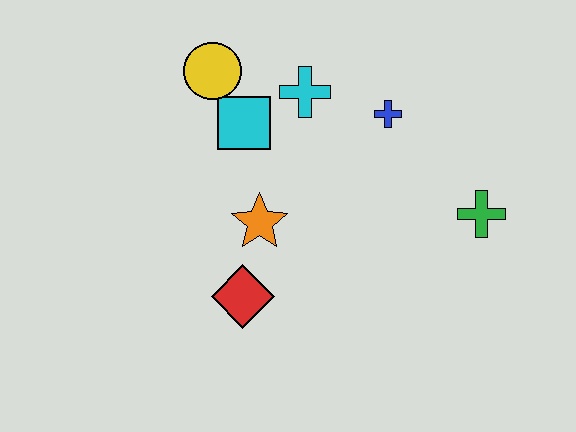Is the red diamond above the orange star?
No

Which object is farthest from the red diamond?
The green cross is farthest from the red diamond.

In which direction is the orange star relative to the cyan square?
The orange star is below the cyan square.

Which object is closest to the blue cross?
The cyan cross is closest to the blue cross.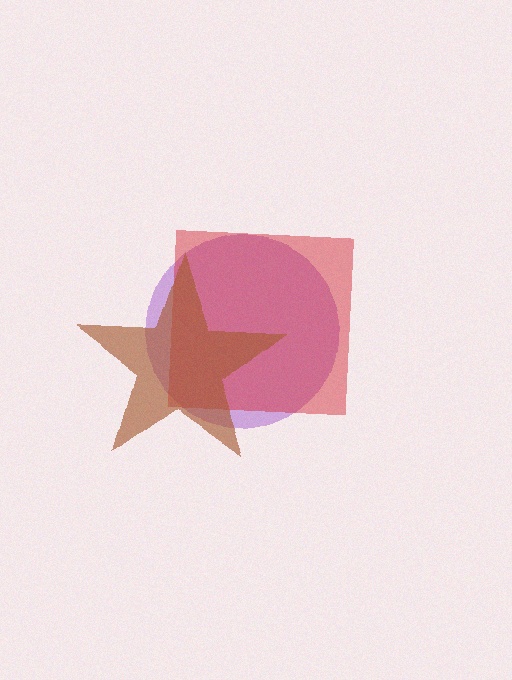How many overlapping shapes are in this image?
There are 3 overlapping shapes in the image.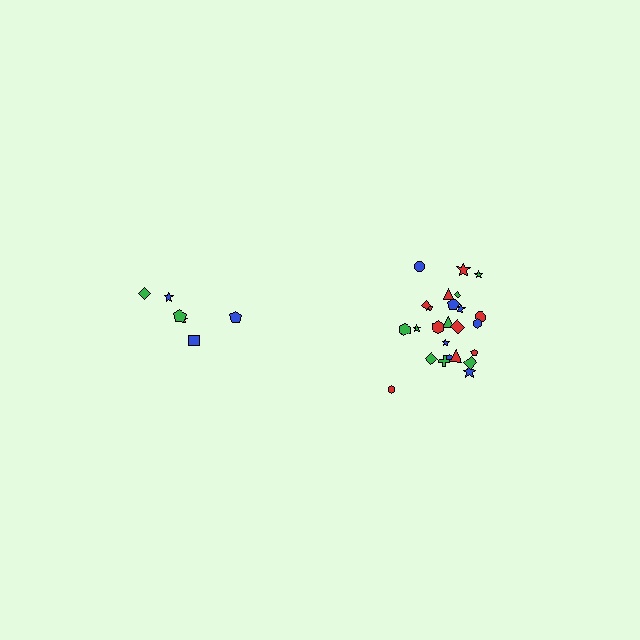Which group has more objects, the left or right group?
The right group.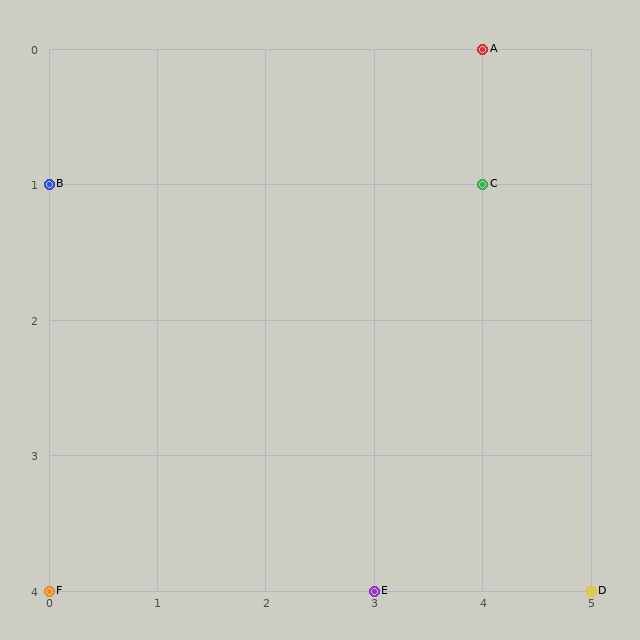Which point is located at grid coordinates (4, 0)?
Point A is at (4, 0).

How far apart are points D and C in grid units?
Points D and C are 1 column and 3 rows apart (about 3.2 grid units diagonally).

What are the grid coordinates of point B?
Point B is at grid coordinates (0, 1).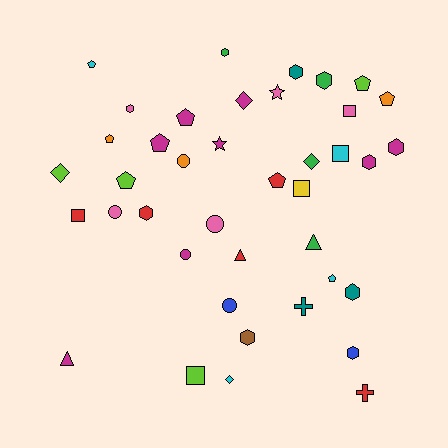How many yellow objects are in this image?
There is 1 yellow object.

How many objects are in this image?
There are 40 objects.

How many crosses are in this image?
There are 2 crosses.